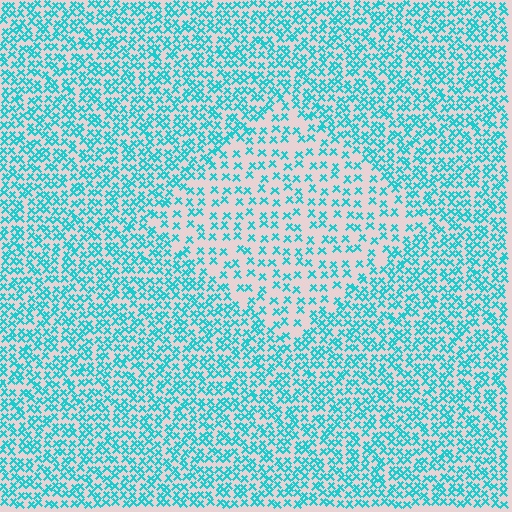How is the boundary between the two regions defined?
The boundary is defined by a change in element density (approximately 2.0x ratio). All elements are the same color, size, and shape.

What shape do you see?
I see a diamond.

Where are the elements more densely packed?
The elements are more densely packed outside the diamond boundary.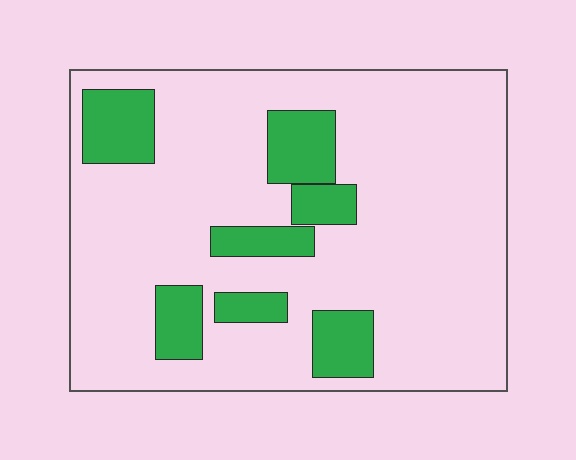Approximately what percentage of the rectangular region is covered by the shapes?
Approximately 20%.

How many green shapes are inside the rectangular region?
7.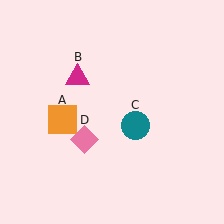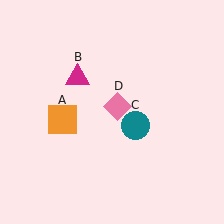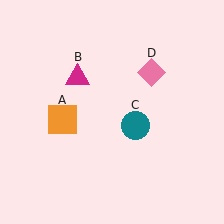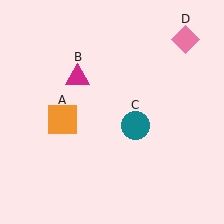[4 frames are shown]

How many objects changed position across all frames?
1 object changed position: pink diamond (object D).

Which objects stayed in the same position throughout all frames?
Orange square (object A) and magenta triangle (object B) and teal circle (object C) remained stationary.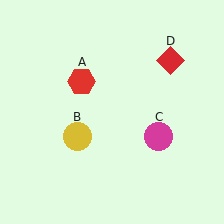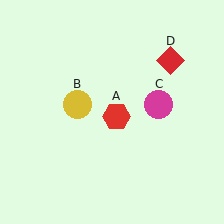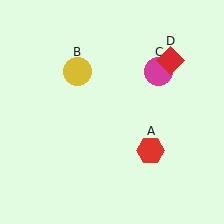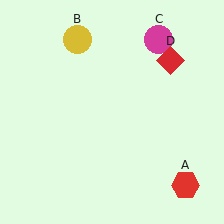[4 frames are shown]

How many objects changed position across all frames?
3 objects changed position: red hexagon (object A), yellow circle (object B), magenta circle (object C).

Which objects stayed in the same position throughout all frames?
Red diamond (object D) remained stationary.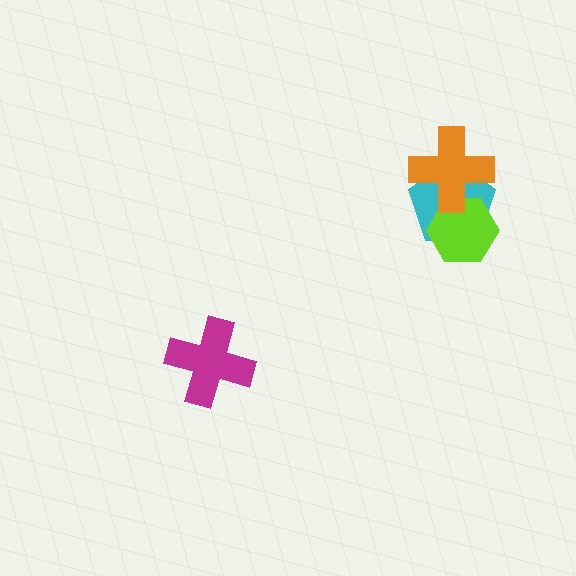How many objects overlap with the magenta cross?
0 objects overlap with the magenta cross.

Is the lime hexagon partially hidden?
Yes, it is partially covered by another shape.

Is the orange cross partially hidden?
No, no other shape covers it.